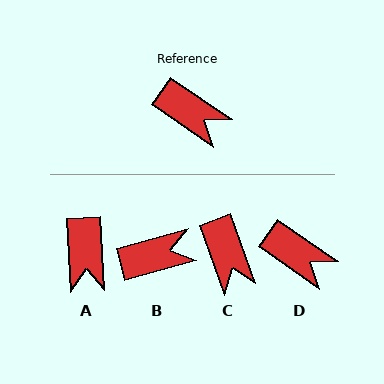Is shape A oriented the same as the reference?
No, it is off by about 52 degrees.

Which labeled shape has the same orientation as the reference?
D.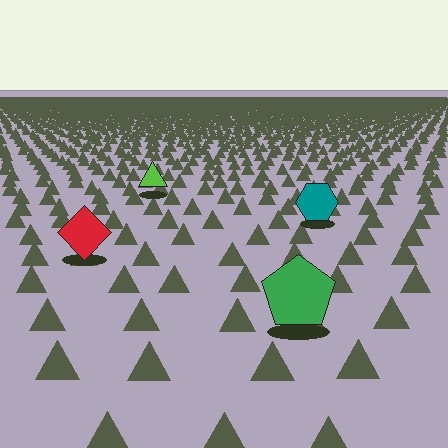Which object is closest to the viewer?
The green pentagon is closest. The texture marks near it are larger and more spread out.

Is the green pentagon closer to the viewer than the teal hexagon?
Yes. The green pentagon is closer — you can tell from the texture gradient: the ground texture is coarser near it.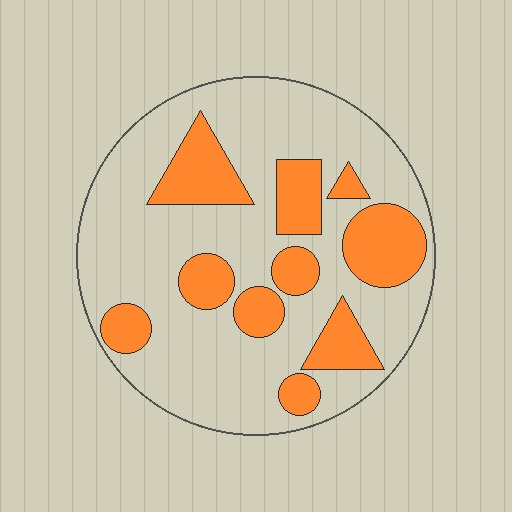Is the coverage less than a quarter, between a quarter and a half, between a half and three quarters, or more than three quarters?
Between a quarter and a half.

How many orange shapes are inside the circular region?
10.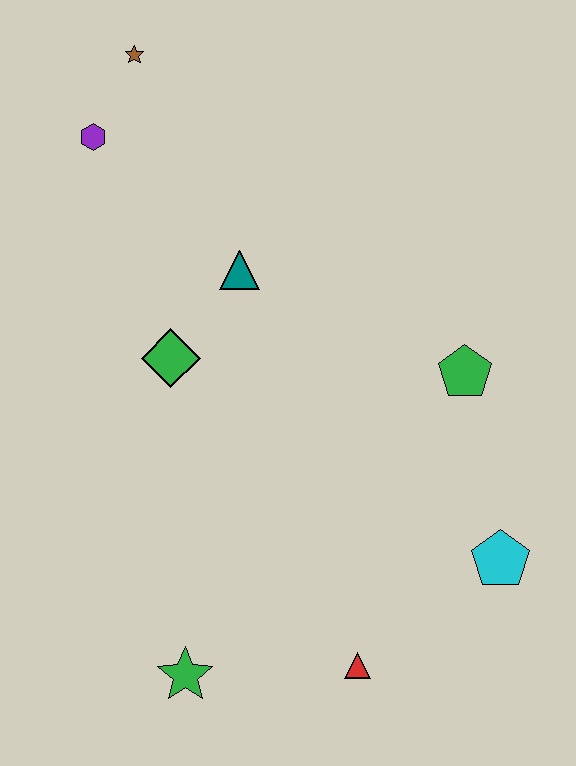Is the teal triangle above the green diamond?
Yes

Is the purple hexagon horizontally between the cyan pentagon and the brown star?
No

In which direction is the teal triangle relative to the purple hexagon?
The teal triangle is to the right of the purple hexagon.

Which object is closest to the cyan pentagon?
The red triangle is closest to the cyan pentagon.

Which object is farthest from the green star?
The brown star is farthest from the green star.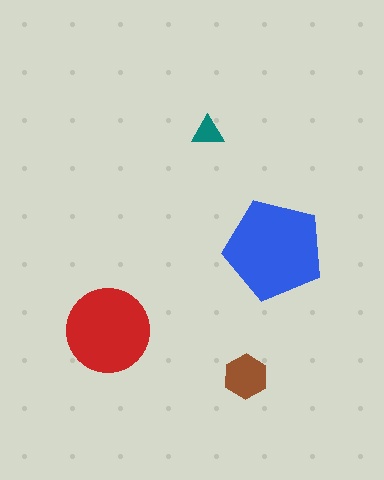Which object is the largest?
The blue pentagon.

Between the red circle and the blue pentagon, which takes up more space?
The blue pentagon.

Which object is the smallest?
The teal triangle.